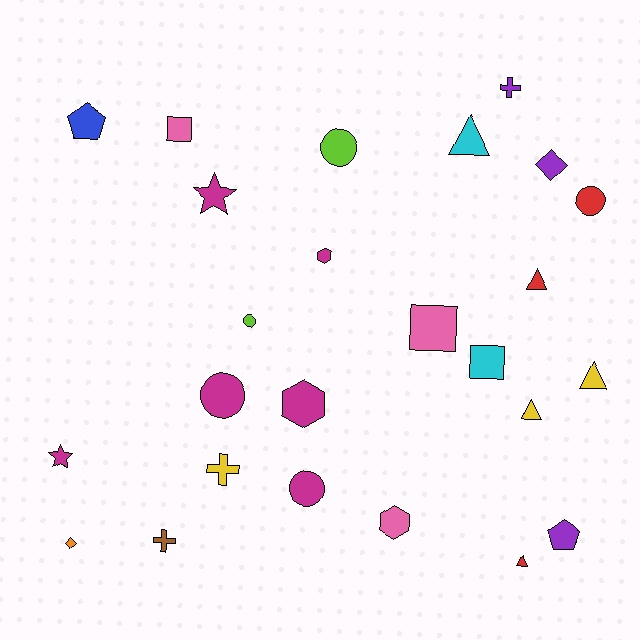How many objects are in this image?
There are 25 objects.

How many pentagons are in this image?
There are 2 pentagons.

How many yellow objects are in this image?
There are 3 yellow objects.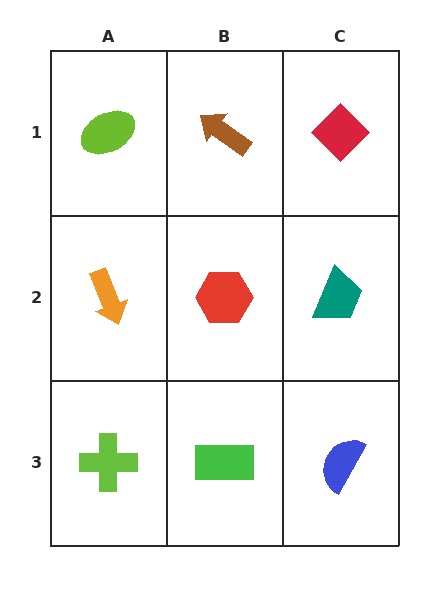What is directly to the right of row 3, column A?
A green rectangle.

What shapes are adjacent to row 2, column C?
A red diamond (row 1, column C), a blue semicircle (row 3, column C), a red hexagon (row 2, column B).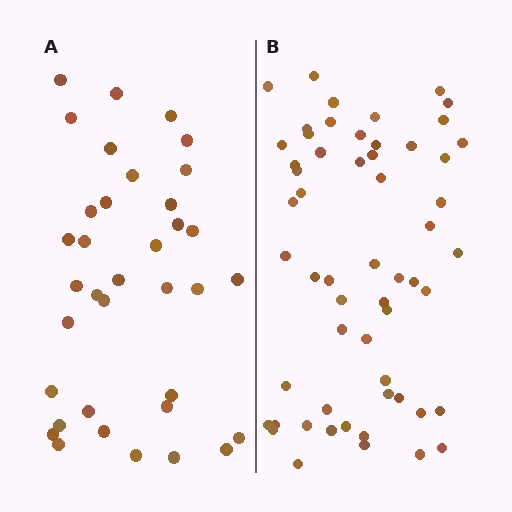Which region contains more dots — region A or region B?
Region B (the right region) has more dots.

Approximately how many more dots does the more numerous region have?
Region B has approximately 20 more dots than region A.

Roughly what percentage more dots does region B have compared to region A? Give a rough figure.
About 60% more.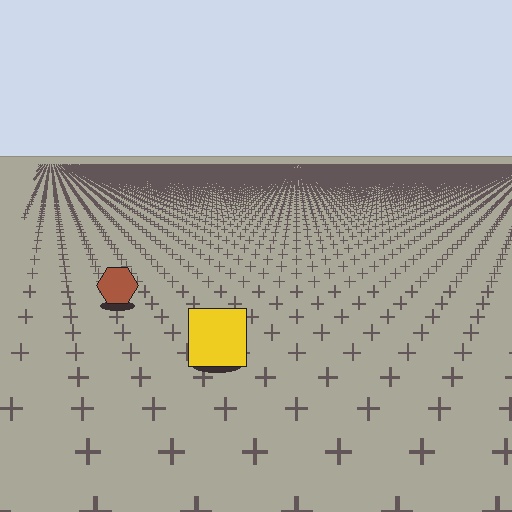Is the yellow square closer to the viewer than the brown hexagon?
Yes. The yellow square is closer — you can tell from the texture gradient: the ground texture is coarser near it.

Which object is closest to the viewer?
The yellow square is closest. The texture marks near it are larger and more spread out.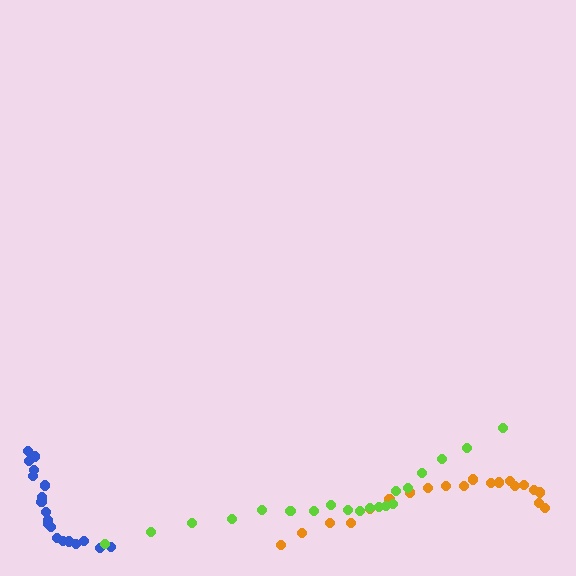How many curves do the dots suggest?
There are 3 distinct paths.